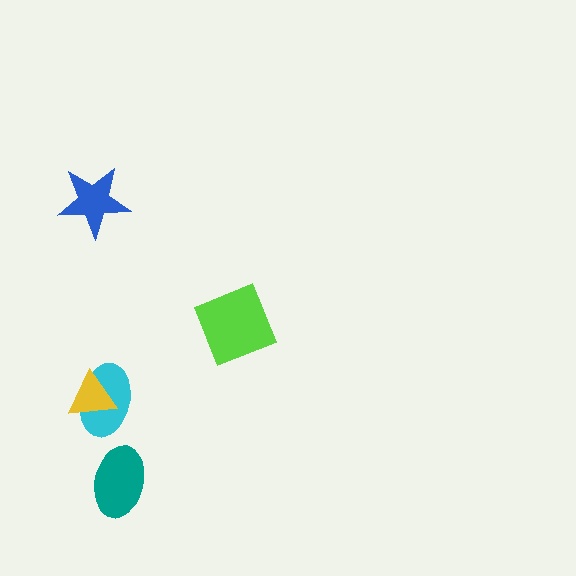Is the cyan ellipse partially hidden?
Yes, it is partially covered by another shape.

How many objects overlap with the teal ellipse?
0 objects overlap with the teal ellipse.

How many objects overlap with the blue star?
0 objects overlap with the blue star.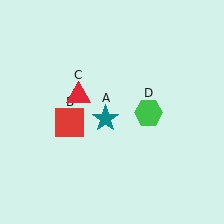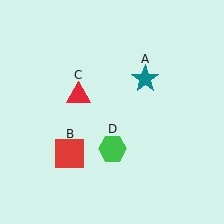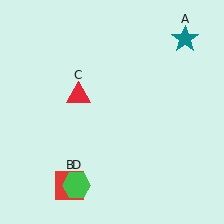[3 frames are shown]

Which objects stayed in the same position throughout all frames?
Red triangle (object C) remained stationary.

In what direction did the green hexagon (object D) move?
The green hexagon (object D) moved down and to the left.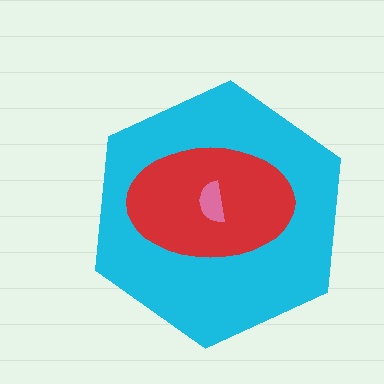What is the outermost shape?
The cyan hexagon.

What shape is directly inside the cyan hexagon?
The red ellipse.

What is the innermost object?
The pink semicircle.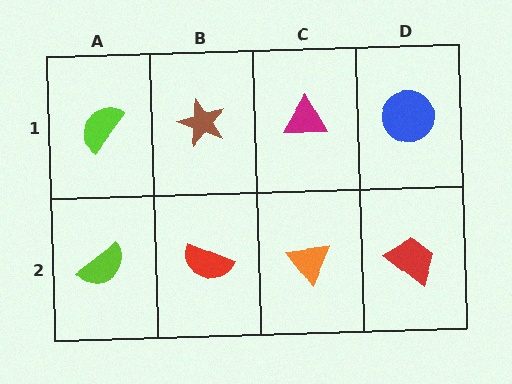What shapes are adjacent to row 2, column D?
A blue circle (row 1, column D), an orange triangle (row 2, column C).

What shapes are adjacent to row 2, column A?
A lime semicircle (row 1, column A), a red semicircle (row 2, column B).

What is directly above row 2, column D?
A blue circle.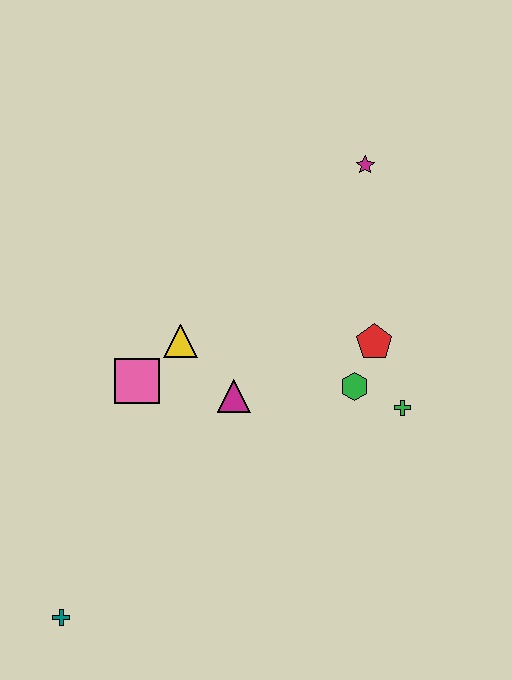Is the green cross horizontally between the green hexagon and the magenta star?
No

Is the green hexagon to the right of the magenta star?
No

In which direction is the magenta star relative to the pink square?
The magenta star is to the right of the pink square.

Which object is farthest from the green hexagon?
The teal cross is farthest from the green hexagon.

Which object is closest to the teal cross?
The pink square is closest to the teal cross.